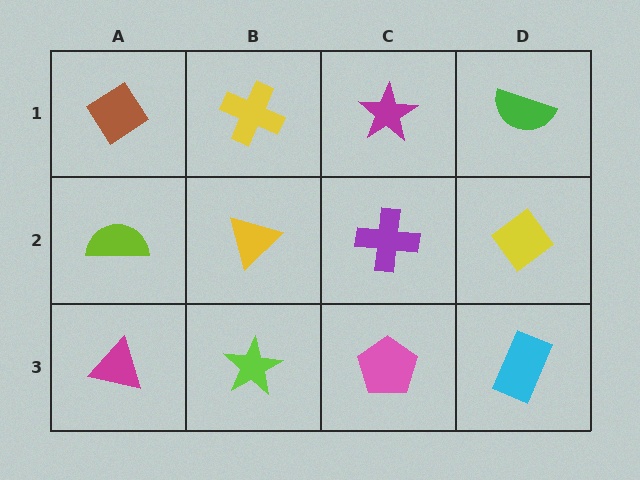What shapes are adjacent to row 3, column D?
A yellow diamond (row 2, column D), a pink pentagon (row 3, column C).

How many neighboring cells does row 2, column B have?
4.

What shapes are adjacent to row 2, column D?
A green semicircle (row 1, column D), a cyan rectangle (row 3, column D), a purple cross (row 2, column C).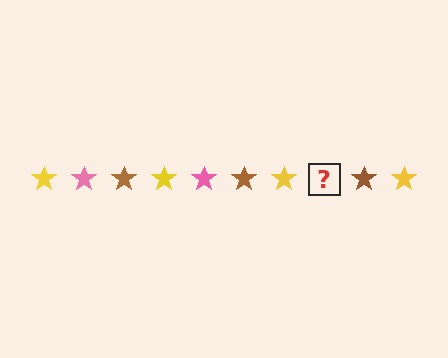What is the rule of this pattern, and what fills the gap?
The rule is that the pattern cycles through yellow, pink, brown stars. The gap should be filled with a pink star.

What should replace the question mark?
The question mark should be replaced with a pink star.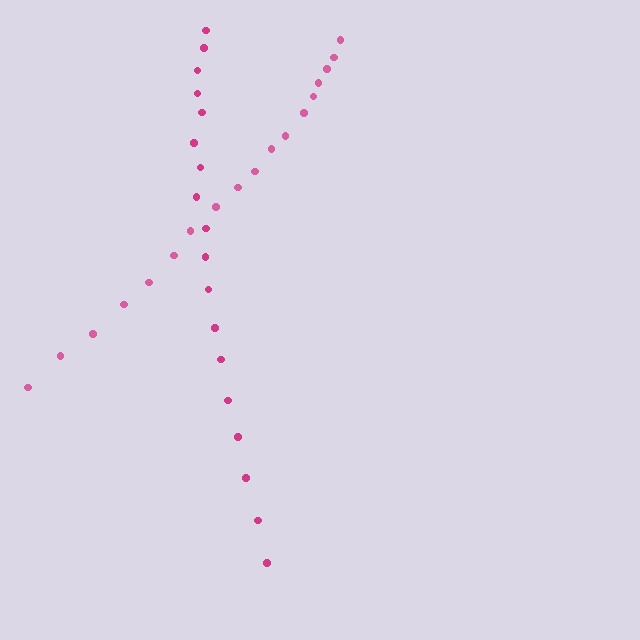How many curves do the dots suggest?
There are 2 distinct paths.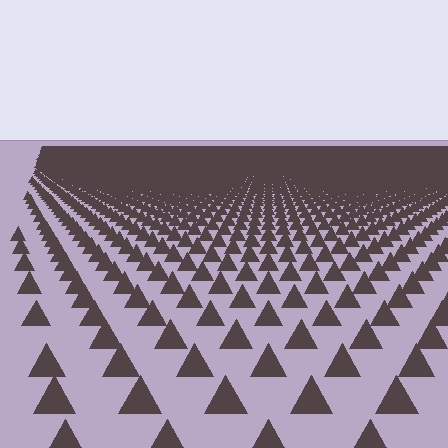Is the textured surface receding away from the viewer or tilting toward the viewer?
The surface is receding away from the viewer. Texture elements get smaller and denser toward the top.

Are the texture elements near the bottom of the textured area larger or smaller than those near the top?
Larger. Near the bottom, elements are closer to the viewer and appear at a bigger on-screen size.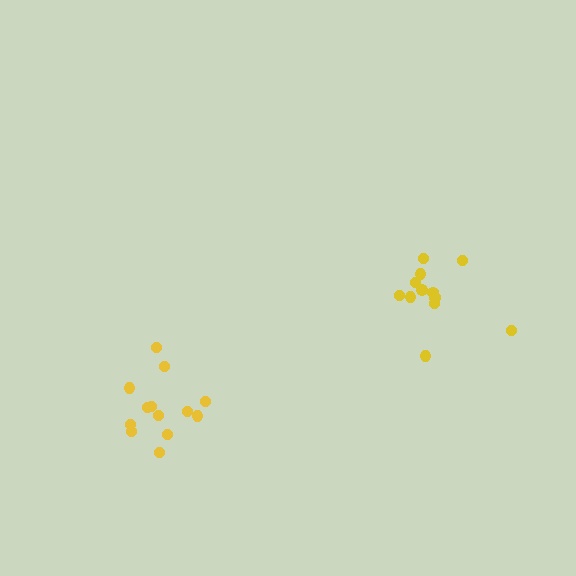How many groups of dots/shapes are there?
There are 2 groups.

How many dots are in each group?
Group 1: 13 dots, Group 2: 12 dots (25 total).